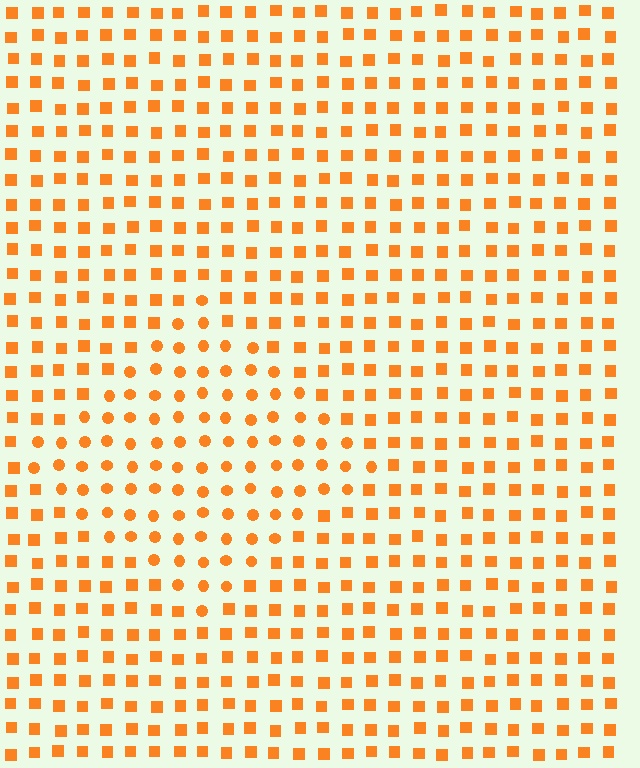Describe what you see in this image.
The image is filled with small orange elements arranged in a uniform grid. A diamond-shaped region contains circles, while the surrounding area contains squares. The boundary is defined purely by the change in element shape.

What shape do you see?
I see a diamond.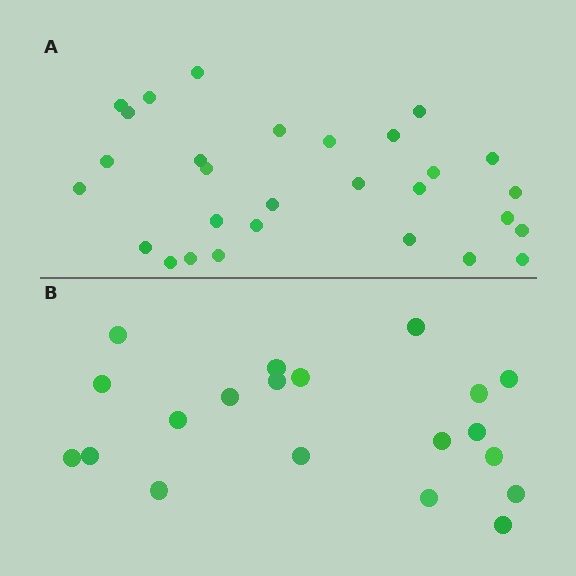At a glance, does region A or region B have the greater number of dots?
Region A (the top region) has more dots.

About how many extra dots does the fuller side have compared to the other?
Region A has roughly 8 or so more dots than region B.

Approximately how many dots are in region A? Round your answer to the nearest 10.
About 30 dots. (The exact count is 29, which rounds to 30.)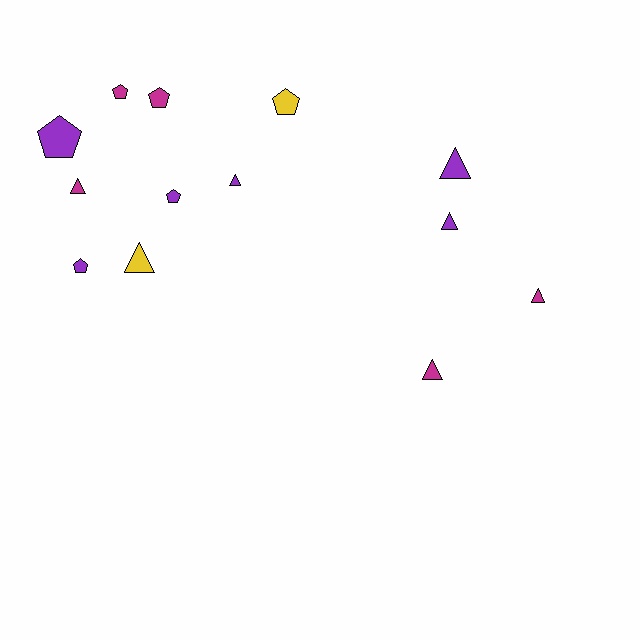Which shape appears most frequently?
Triangle, with 7 objects.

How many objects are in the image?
There are 13 objects.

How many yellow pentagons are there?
There is 1 yellow pentagon.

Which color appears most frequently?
Purple, with 6 objects.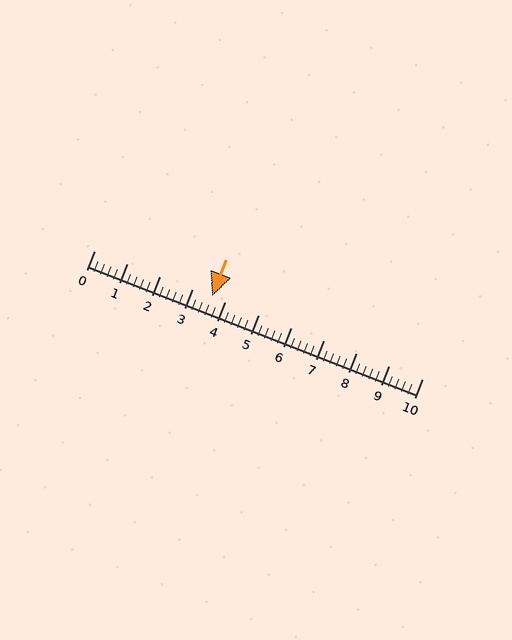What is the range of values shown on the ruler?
The ruler shows values from 0 to 10.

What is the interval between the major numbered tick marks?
The major tick marks are spaced 1 units apart.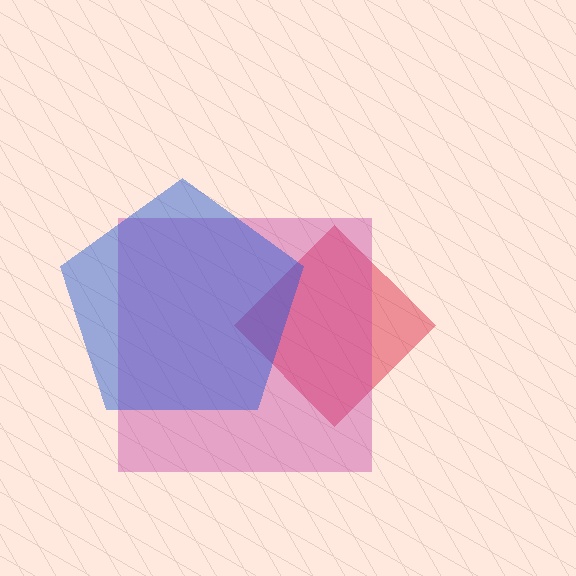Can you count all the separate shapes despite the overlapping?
Yes, there are 3 separate shapes.